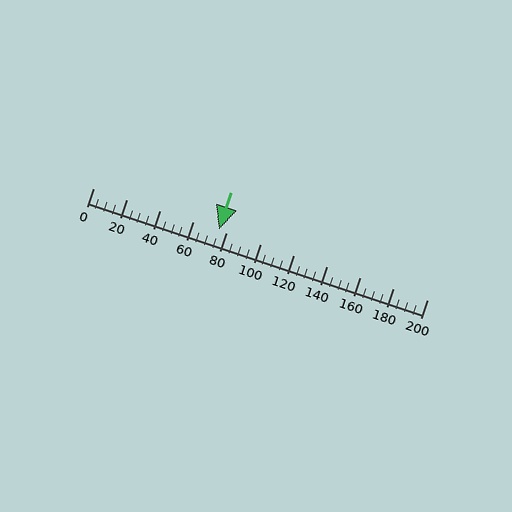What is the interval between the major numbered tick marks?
The major tick marks are spaced 20 units apart.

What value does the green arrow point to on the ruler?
The green arrow points to approximately 75.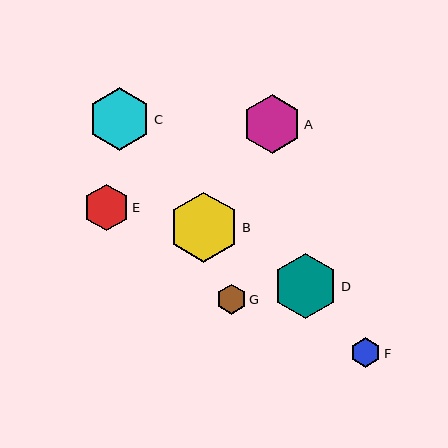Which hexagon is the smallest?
Hexagon F is the smallest with a size of approximately 30 pixels.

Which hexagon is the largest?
Hexagon B is the largest with a size of approximately 70 pixels.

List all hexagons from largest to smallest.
From largest to smallest: B, D, C, A, E, G, F.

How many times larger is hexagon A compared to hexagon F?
Hexagon A is approximately 2.0 times the size of hexagon F.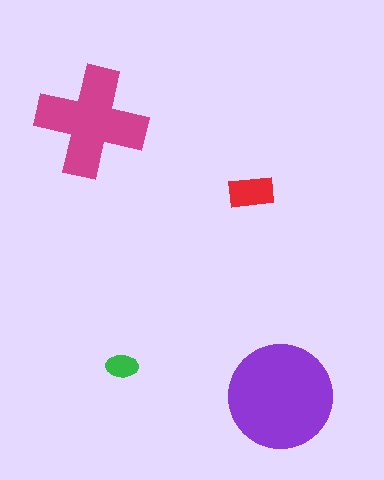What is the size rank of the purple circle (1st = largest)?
1st.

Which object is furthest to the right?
The purple circle is rightmost.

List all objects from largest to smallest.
The purple circle, the magenta cross, the red rectangle, the green ellipse.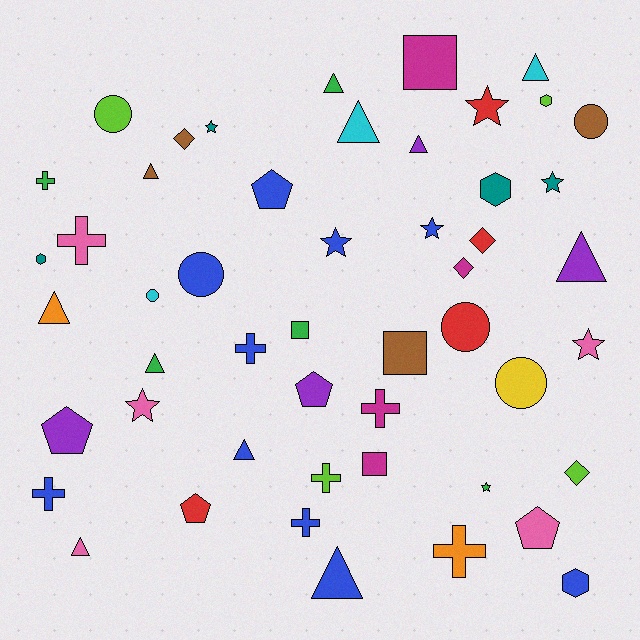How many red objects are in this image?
There are 4 red objects.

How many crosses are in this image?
There are 8 crosses.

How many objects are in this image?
There are 50 objects.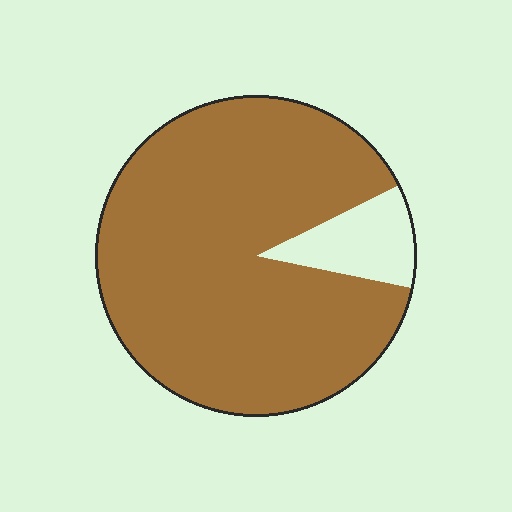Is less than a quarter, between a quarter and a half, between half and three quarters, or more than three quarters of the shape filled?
More than three quarters.